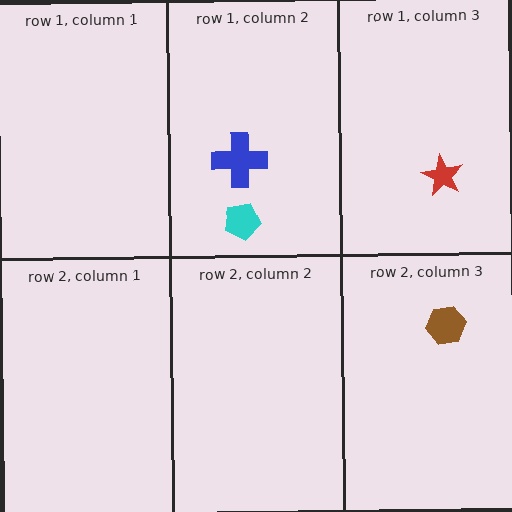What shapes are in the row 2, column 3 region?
The brown hexagon.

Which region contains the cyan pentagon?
The row 1, column 2 region.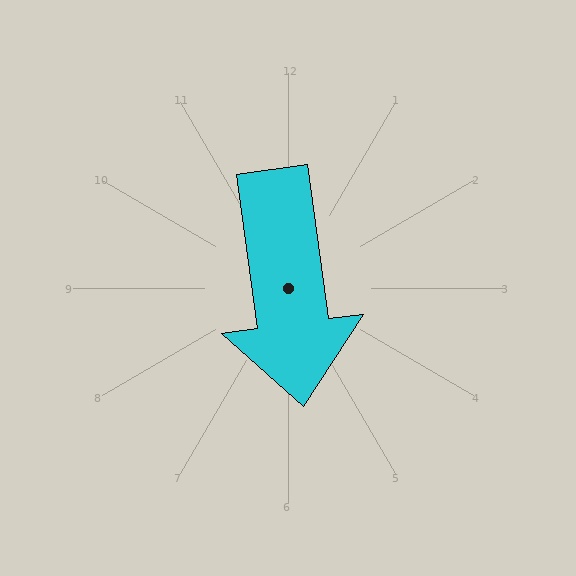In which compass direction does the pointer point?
South.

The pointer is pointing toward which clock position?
Roughly 6 o'clock.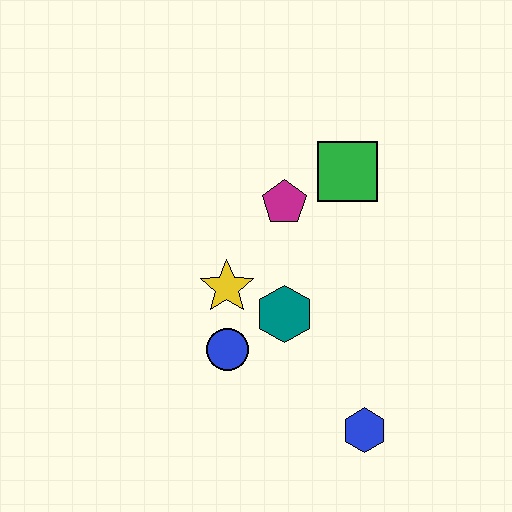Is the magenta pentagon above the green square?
No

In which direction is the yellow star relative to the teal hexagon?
The yellow star is to the left of the teal hexagon.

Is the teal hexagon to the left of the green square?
Yes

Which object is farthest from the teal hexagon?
The green square is farthest from the teal hexagon.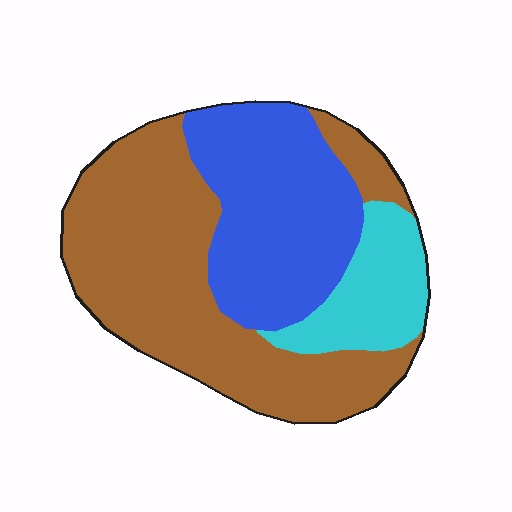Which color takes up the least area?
Cyan, at roughly 15%.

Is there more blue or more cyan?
Blue.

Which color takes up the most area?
Brown, at roughly 50%.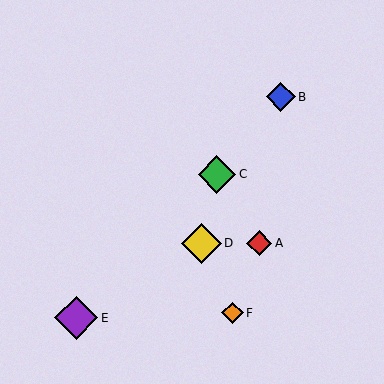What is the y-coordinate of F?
Object F is at y≈313.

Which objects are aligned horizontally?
Objects A, D are aligned horizontally.